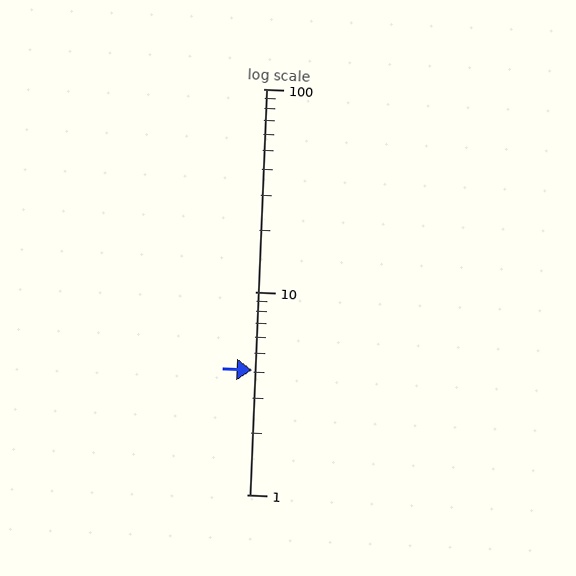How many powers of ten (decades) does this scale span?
The scale spans 2 decades, from 1 to 100.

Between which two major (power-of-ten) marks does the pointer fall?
The pointer is between 1 and 10.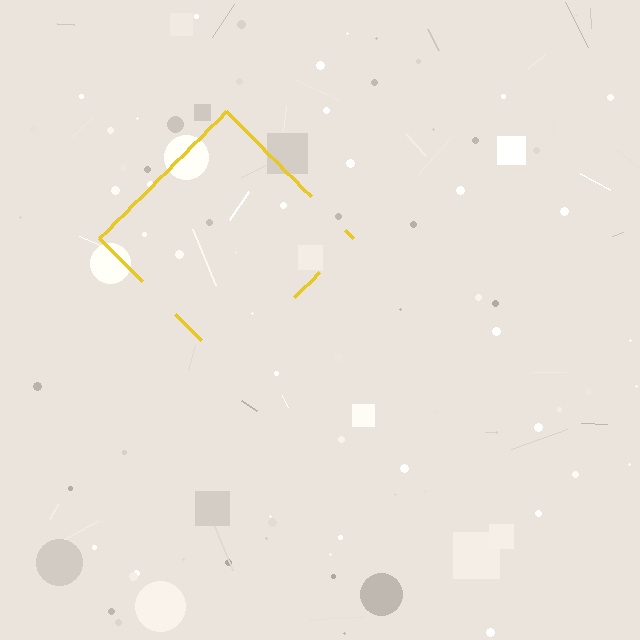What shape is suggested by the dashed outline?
The dashed outline suggests a diamond.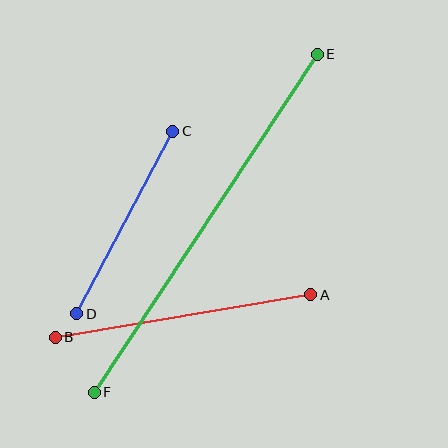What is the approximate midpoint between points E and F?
The midpoint is at approximately (206, 223) pixels.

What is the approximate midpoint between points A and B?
The midpoint is at approximately (183, 316) pixels.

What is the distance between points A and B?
The distance is approximately 259 pixels.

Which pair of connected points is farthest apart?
Points E and F are farthest apart.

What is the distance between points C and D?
The distance is approximately 206 pixels.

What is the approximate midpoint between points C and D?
The midpoint is at approximately (125, 223) pixels.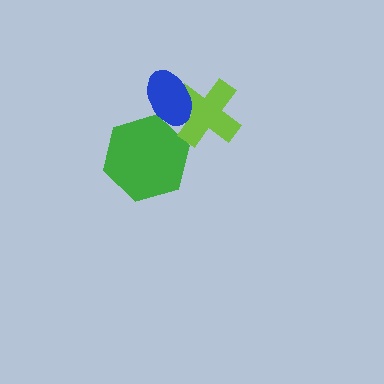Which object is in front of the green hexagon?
The blue ellipse is in front of the green hexagon.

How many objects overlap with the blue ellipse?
2 objects overlap with the blue ellipse.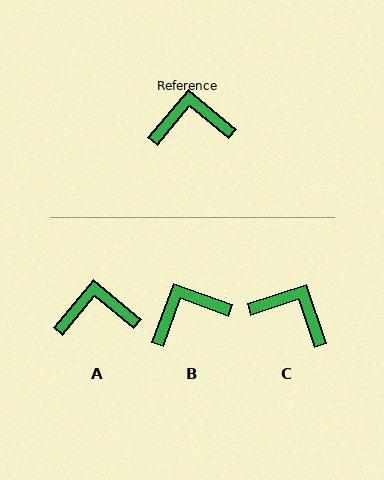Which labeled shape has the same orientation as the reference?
A.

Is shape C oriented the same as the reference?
No, it is off by about 31 degrees.